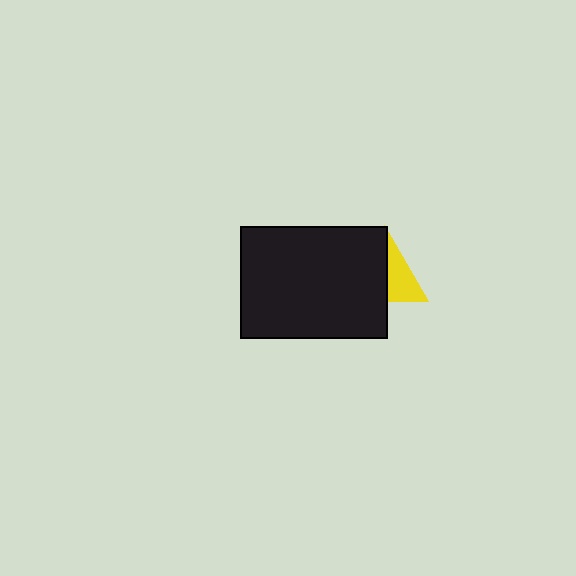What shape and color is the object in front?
The object in front is a black rectangle.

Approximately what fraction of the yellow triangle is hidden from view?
Roughly 57% of the yellow triangle is hidden behind the black rectangle.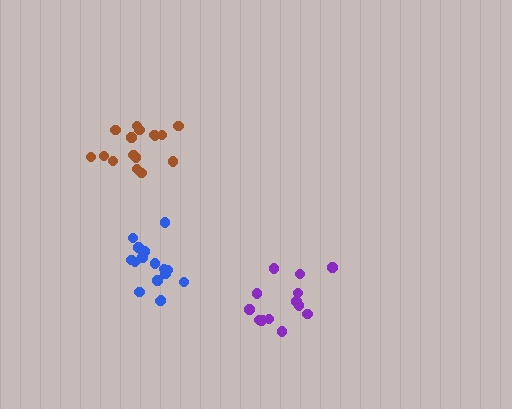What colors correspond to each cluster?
The clusters are colored: purple, brown, blue.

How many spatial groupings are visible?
There are 3 spatial groupings.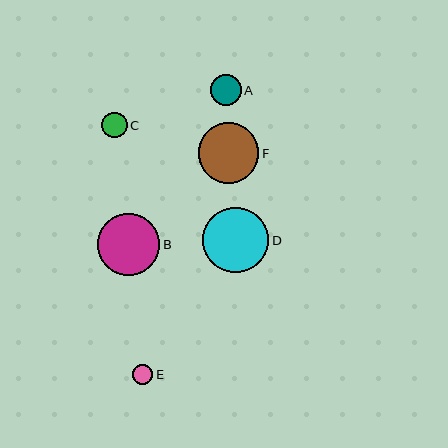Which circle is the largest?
Circle D is the largest with a size of approximately 66 pixels.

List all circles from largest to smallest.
From largest to smallest: D, B, F, A, C, E.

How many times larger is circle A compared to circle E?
Circle A is approximately 1.6 times the size of circle E.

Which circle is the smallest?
Circle E is the smallest with a size of approximately 20 pixels.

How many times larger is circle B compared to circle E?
Circle B is approximately 3.1 times the size of circle E.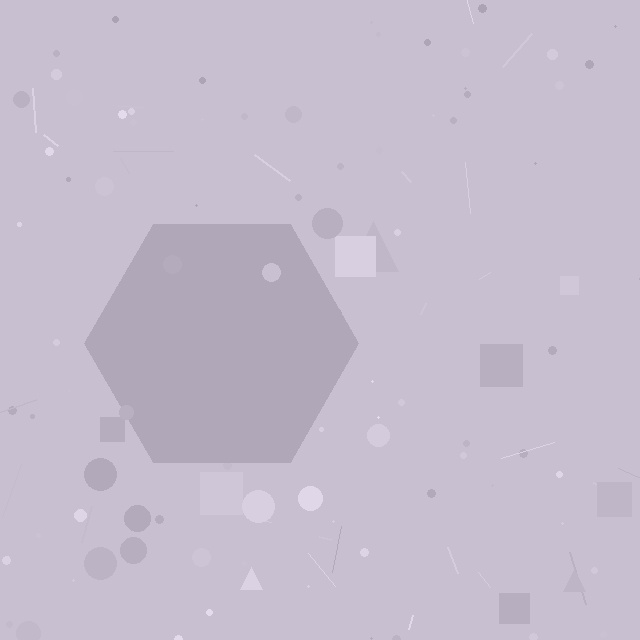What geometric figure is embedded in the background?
A hexagon is embedded in the background.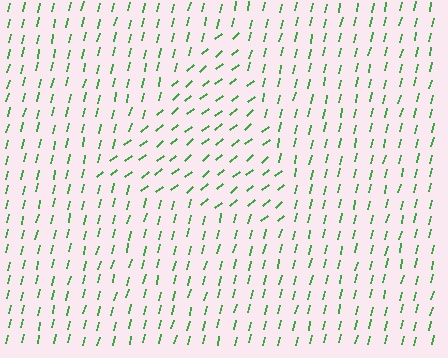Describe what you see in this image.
The image is filled with small green line segments. A triangle region in the image has lines oriented differently from the surrounding lines, creating a visible texture boundary.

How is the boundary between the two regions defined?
The boundary is defined purely by a change in line orientation (approximately 37 degrees difference). All lines are the same color and thickness.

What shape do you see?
I see a triangle.